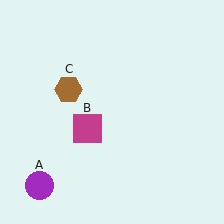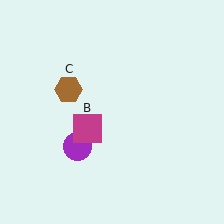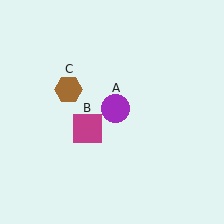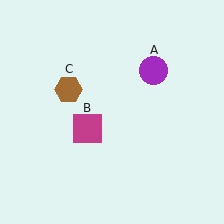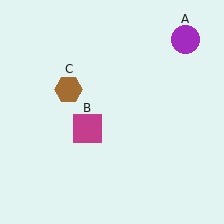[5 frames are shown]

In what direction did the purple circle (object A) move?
The purple circle (object A) moved up and to the right.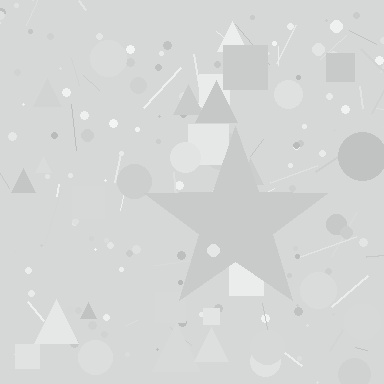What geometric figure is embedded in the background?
A star is embedded in the background.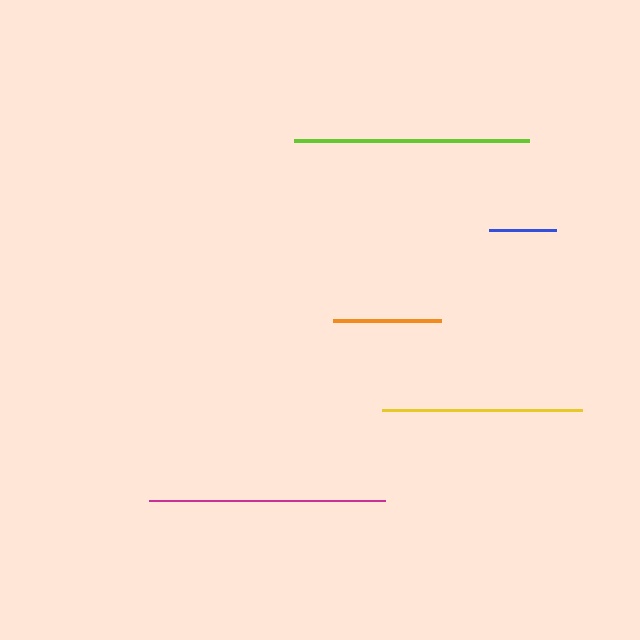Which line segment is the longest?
The magenta line is the longest at approximately 237 pixels.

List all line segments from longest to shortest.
From longest to shortest: magenta, lime, yellow, orange, blue.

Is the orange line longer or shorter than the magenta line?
The magenta line is longer than the orange line.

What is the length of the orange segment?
The orange segment is approximately 108 pixels long.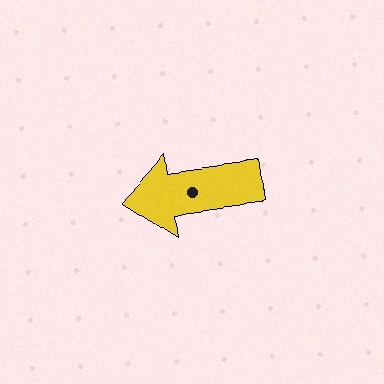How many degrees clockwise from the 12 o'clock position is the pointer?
Approximately 263 degrees.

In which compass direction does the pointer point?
West.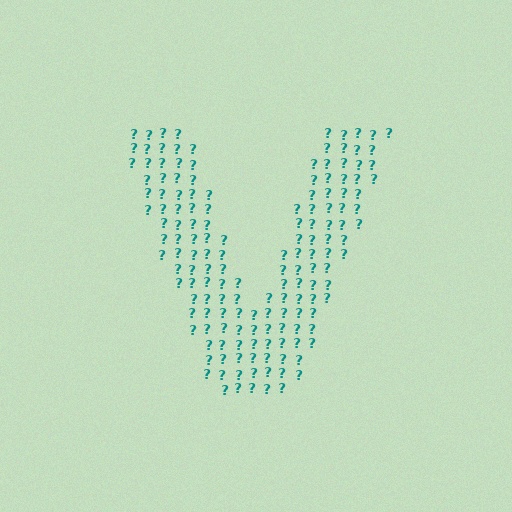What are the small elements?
The small elements are question marks.